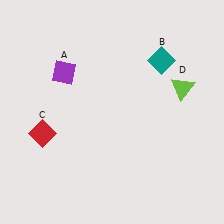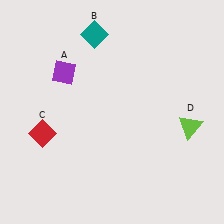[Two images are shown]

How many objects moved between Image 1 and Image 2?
2 objects moved between the two images.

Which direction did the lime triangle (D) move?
The lime triangle (D) moved down.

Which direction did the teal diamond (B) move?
The teal diamond (B) moved left.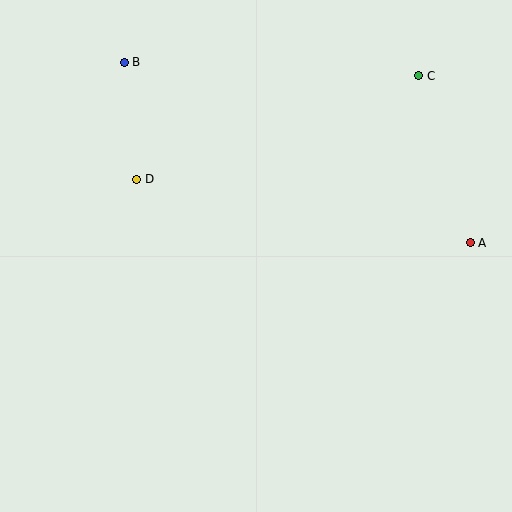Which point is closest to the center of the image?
Point D at (137, 179) is closest to the center.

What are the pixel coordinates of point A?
Point A is at (470, 243).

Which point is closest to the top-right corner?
Point C is closest to the top-right corner.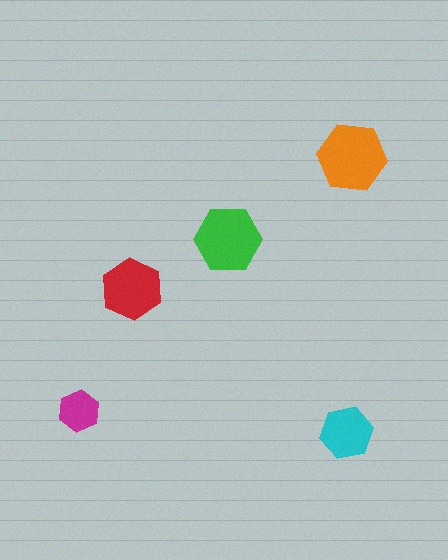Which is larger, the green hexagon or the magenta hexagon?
The green one.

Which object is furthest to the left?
The magenta hexagon is leftmost.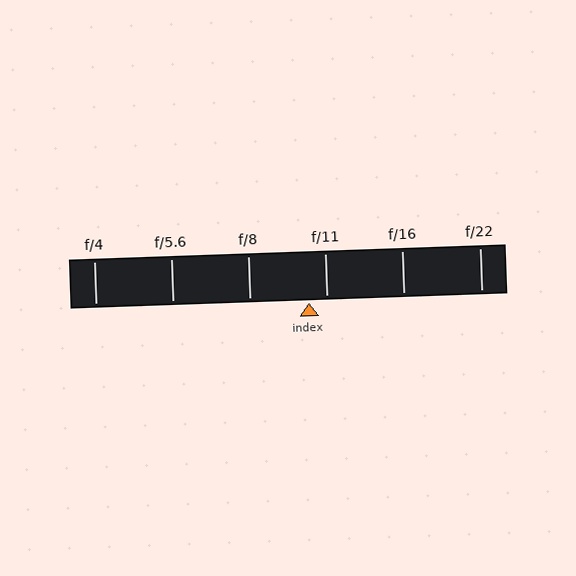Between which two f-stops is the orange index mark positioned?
The index mark is between f/8 and f/11.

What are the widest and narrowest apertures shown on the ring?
The widest aperture shown is f/4 and the narrowest is f/22.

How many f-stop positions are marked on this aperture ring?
There are 6 f-stop positions marked.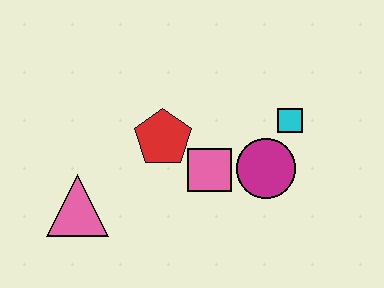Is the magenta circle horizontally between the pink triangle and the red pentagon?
No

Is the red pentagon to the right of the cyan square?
No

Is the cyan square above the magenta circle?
Yes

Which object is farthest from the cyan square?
The pink triangle is farthest from the cyan square.